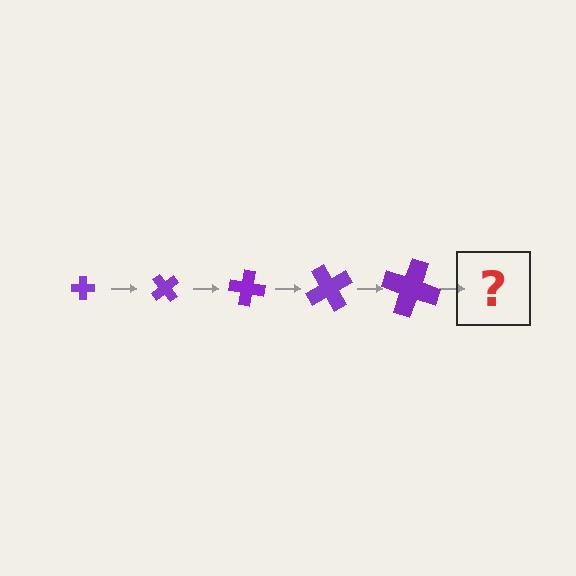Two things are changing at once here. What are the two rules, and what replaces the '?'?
The two rules are that the cross grows larger each step and it rotates 50 degrees each step. The '?' should be a cross, larger than the previous one and rotated 250 degrees from the start.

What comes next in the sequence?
The next element should be a cross, larger than the previous one and rotated 250 degrees from the start.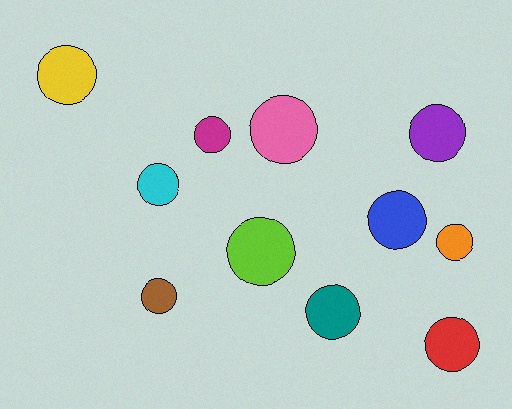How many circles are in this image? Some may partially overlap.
There are 11 circles.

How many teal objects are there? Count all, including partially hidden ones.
There is 1 teal object.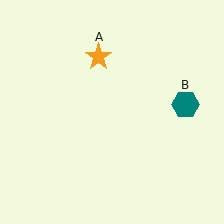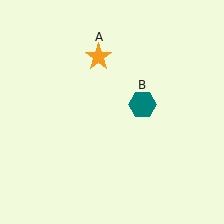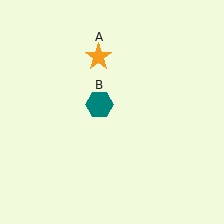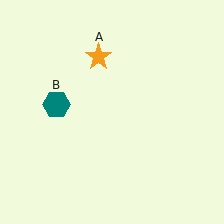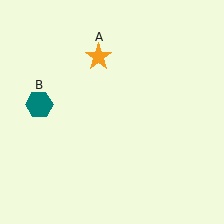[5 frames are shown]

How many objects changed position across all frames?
1 object changed position: teal hexagon (object B).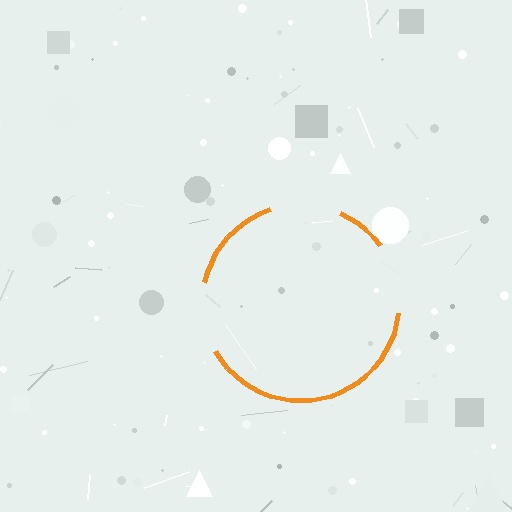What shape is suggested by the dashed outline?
The dashed outline suggests a circle.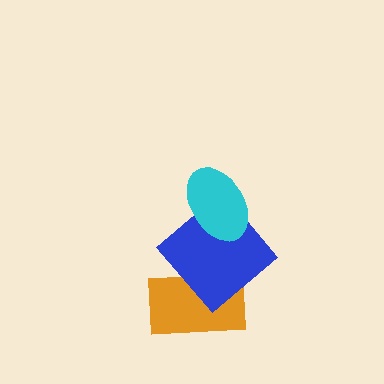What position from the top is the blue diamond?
The blue diamond is 2nd from the top.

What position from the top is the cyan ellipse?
The cyan ellipse is 1st from the top.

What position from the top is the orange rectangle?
The orange rectangle is 3rd from the top.